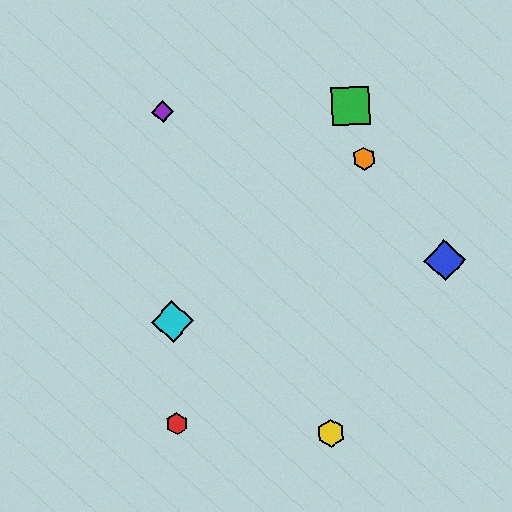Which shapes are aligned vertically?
The red hexagon, the purple diamond, the cyan diamond are aligned vertically.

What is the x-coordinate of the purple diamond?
The purple diamond is at x≈162.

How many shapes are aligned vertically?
3 shapes (the red hexagon, the purple diamond, the cyan diamond) are aligned vertically.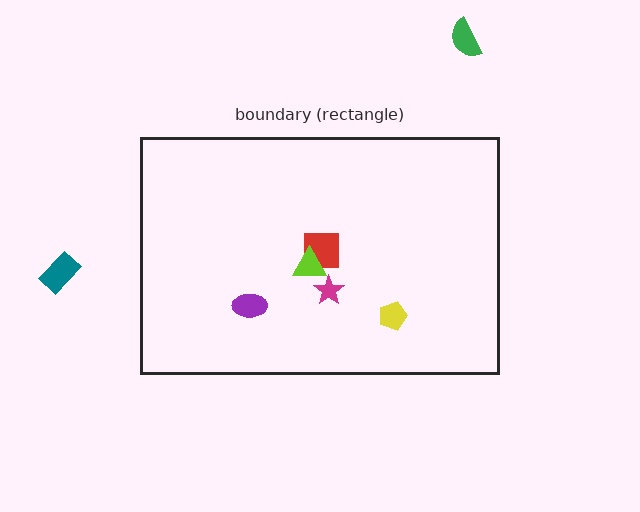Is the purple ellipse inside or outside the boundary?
Inside.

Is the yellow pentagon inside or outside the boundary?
Inside.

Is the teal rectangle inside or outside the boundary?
Outside.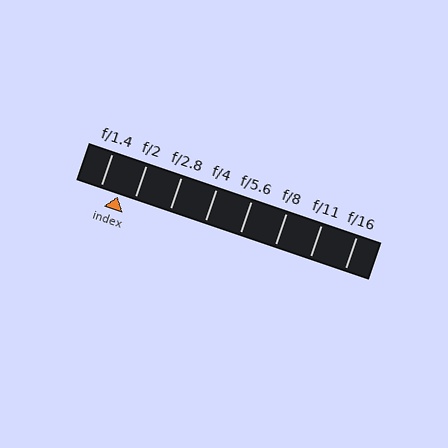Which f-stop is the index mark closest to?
The index mark is closest to f/2.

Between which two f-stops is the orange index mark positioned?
The index mark is between f/1.4 and f/2.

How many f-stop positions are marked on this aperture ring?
There are 8 f-stop positions marked.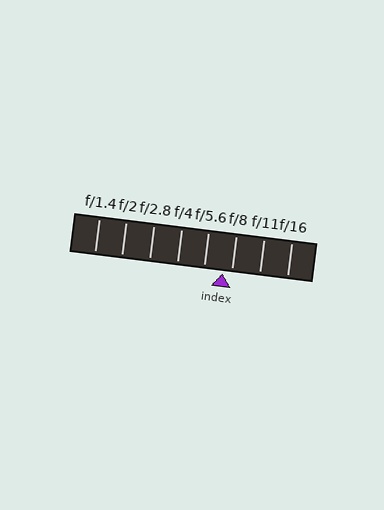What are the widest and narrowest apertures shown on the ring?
The widest aperture shown is f/1.4 and the narrowest is f/16.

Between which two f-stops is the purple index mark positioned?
The index mark is between f/5.6 and f/8.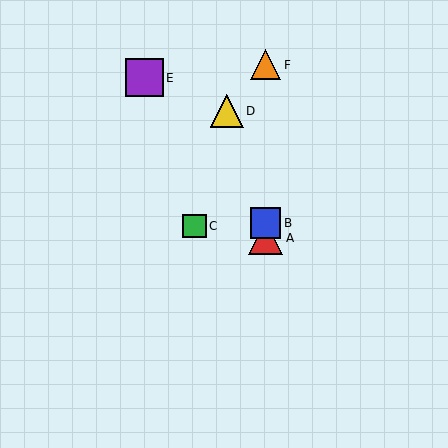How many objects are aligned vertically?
3 objects (A, B, F) are aligned vertically.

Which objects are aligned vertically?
Objects A, B, F are aligned vertically.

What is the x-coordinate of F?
Object F is at x≈266.